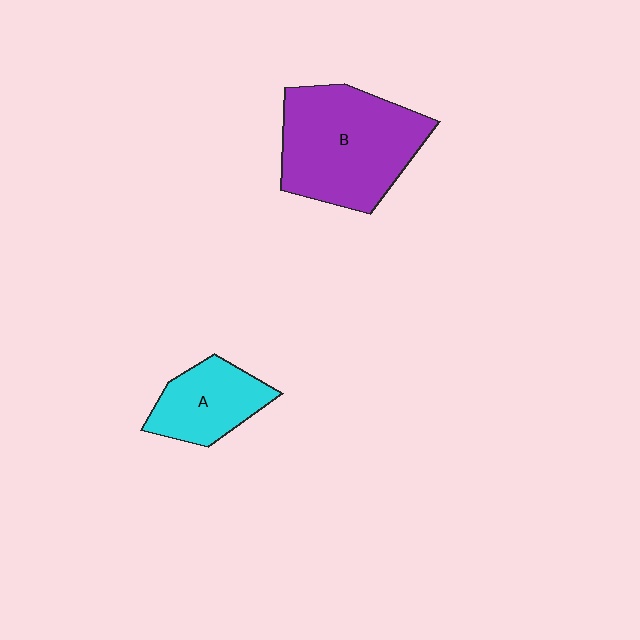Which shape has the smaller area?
Shape A (cyan).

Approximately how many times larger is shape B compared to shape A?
Approximately 2.0 times.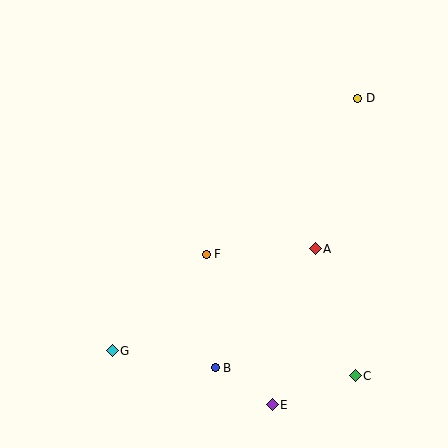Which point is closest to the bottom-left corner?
Point G is closest to the bottom-left corner.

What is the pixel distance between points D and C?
The distance between D and C is 278 pixels.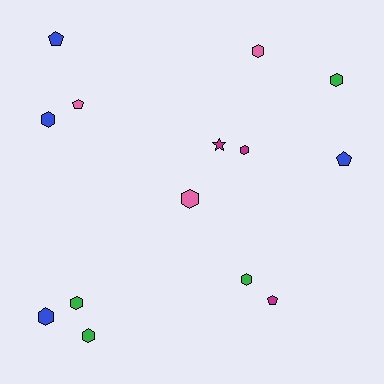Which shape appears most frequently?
Hexagon, with 9 objects.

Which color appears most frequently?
Blue, with 4 objects.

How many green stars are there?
There are no green stars.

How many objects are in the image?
There are 14 objects.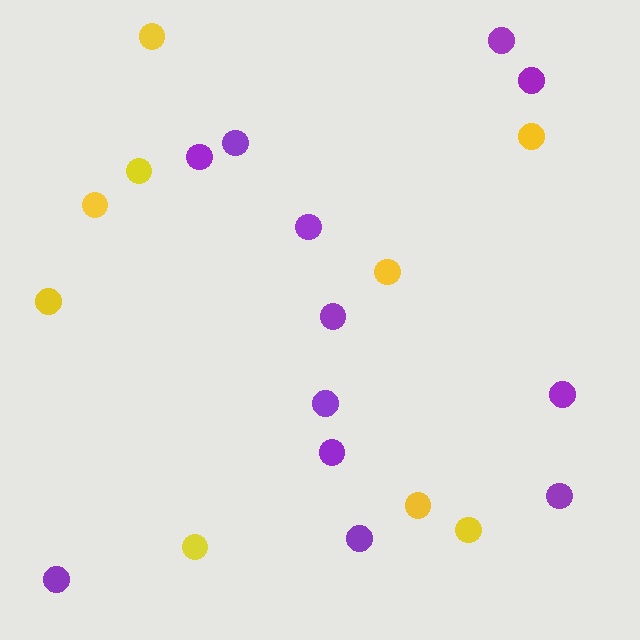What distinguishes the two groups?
There are 2 groups: one group of purple circles (12) and one group of yellow circles (9).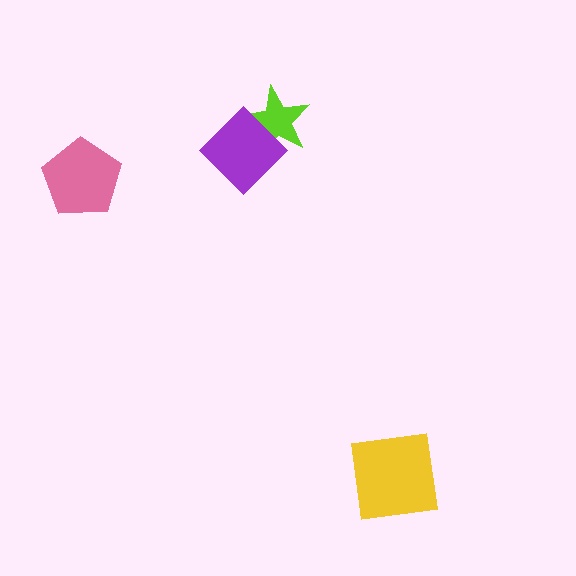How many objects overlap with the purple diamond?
1 object overlaps with the purple diamond.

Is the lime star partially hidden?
Yes, it is partially covered by another shape.